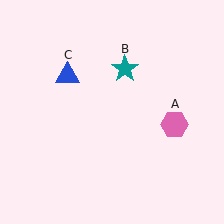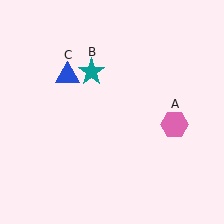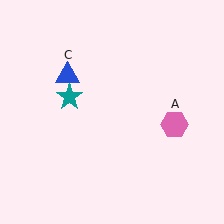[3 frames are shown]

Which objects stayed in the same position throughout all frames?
Pink hexagon (object A) and blue triangle (object C) remained stationary.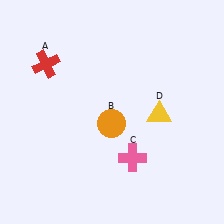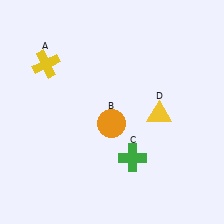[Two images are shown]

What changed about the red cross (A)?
In Image 1, A is red. In Image 2, it changed to yellow.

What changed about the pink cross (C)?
In Image 1, C is pink. In Image 2, it changed to green.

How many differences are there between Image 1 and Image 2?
There are 2 differences between the two images.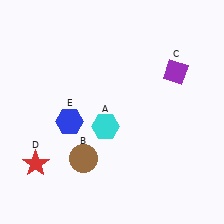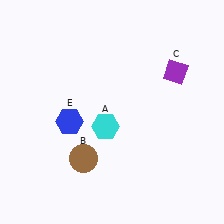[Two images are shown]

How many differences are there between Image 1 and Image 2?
There is 1 difference between the two images.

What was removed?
The red star (D) was removed in Image 2.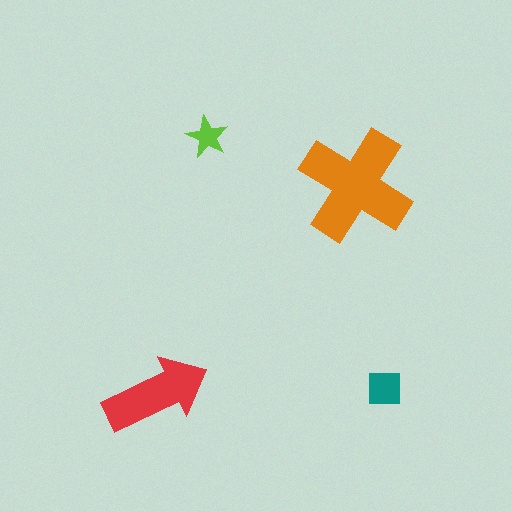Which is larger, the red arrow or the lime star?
The red arrow.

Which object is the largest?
The orange cross.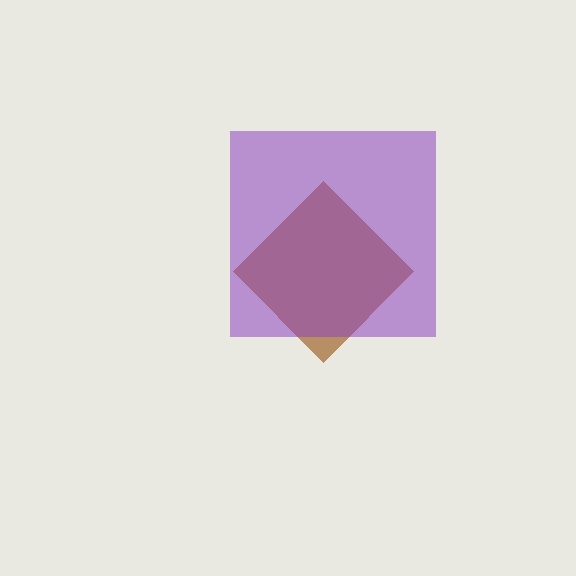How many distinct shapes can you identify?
There are 2 distinct shapes: a brown diamond, a purple square.